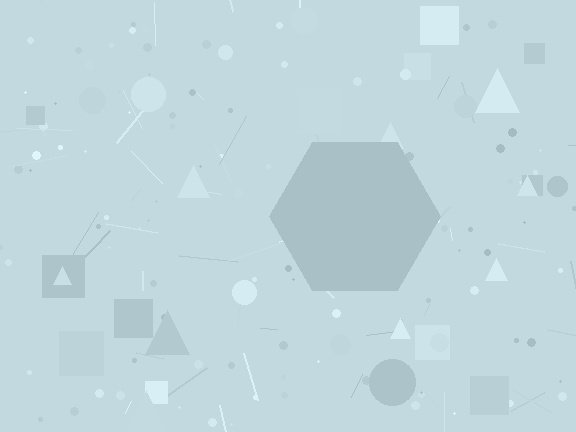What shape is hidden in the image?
A hexagon is hidden in the image.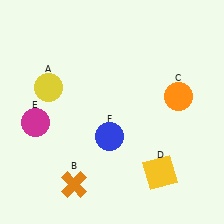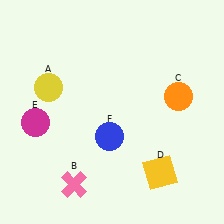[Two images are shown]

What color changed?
The cross (B) changed from orange in Image 1 to pink in Image 2.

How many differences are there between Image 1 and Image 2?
There is 1 difference between the two images.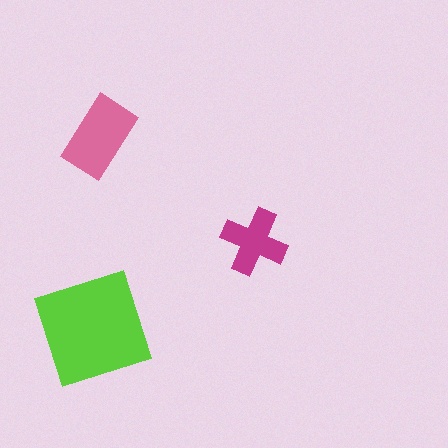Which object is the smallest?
The magenta cross.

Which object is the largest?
The lime square.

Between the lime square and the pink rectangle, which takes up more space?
The lime square.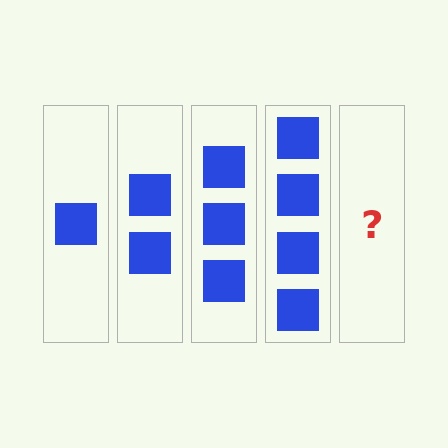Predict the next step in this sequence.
The next step is 5 squares.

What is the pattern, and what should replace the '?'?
The pattern is that each step adds one more square. The '?' should be 5 squares.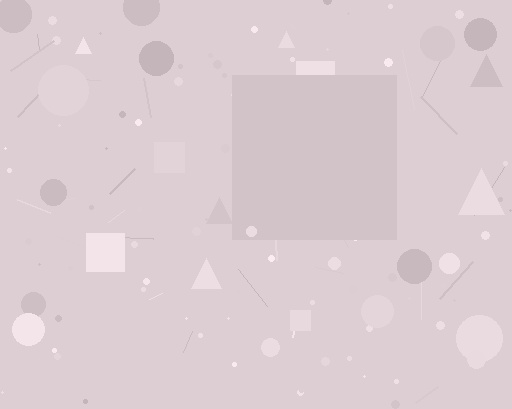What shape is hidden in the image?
A square is hidden in the image.